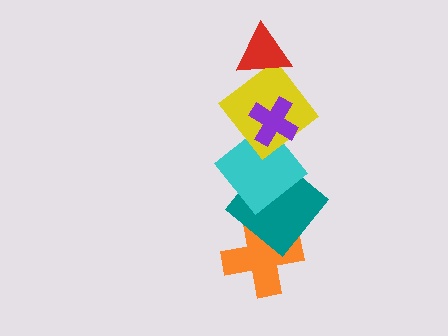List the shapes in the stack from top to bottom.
From top to bottom: the red triangle, the purple cross, the yellow diamond, the cyan diamond, the teal diamond, the orange cross.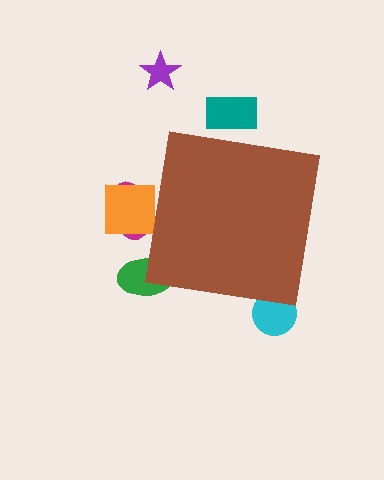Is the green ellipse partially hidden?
Yes, the green ellipse is partially hidden behind the brown square.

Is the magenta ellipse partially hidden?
Yes, the magenta ellipse is partially hidden behind the brown square.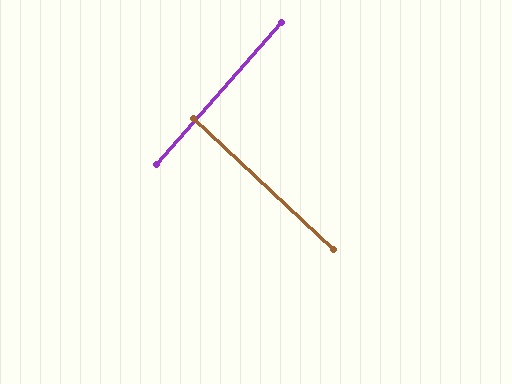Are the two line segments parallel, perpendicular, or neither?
Perpendicular — they meet at approximately 88°.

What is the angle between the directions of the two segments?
Approximately 88 degrees.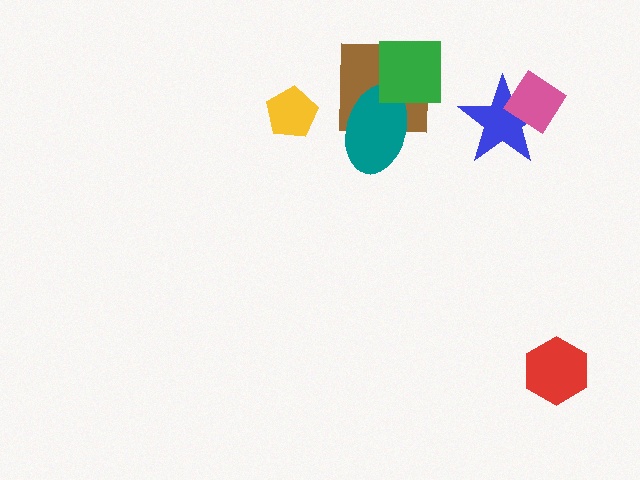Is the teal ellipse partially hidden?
Yes, it is partially covered by another shape.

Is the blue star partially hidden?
Yes, it is partially covered by another shape.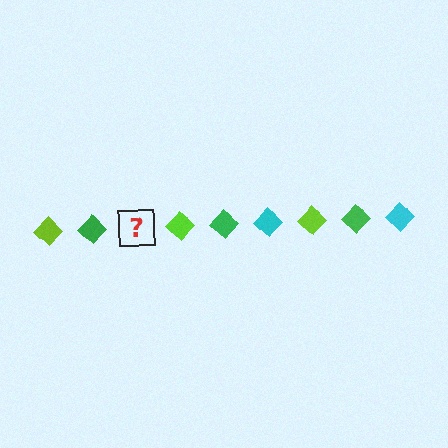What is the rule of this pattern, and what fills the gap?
The rule is that the pattern cycles through lime, green, cyan diamonds. The gap should be filled with a cyan diamond.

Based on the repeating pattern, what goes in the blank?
The blank should be a cyan diamond.